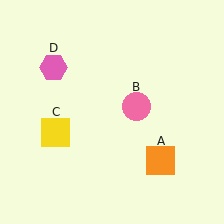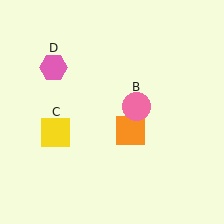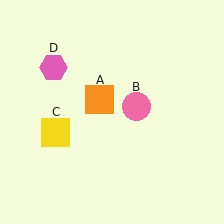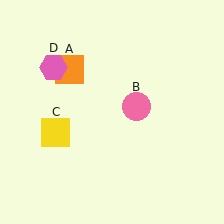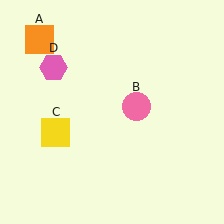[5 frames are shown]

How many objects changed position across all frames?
1 object changed position: orange square (object A).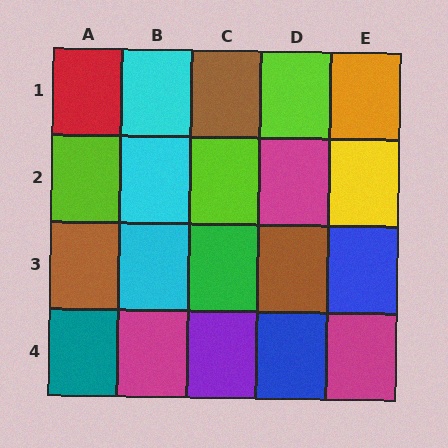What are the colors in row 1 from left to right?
Red, cyan, brown, lime, orange.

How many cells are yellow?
1 cell is yellow.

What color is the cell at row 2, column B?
Cyan.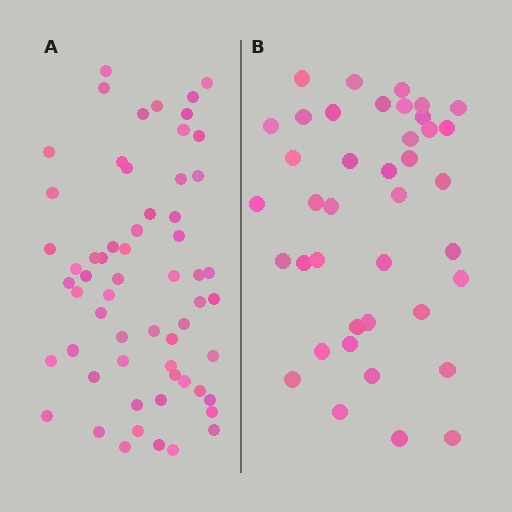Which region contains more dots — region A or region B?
Region A (the left region) has more dots.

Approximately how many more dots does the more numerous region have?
Region A has approximately 20 more dots than region B.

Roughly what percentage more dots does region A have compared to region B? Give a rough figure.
About 50% more.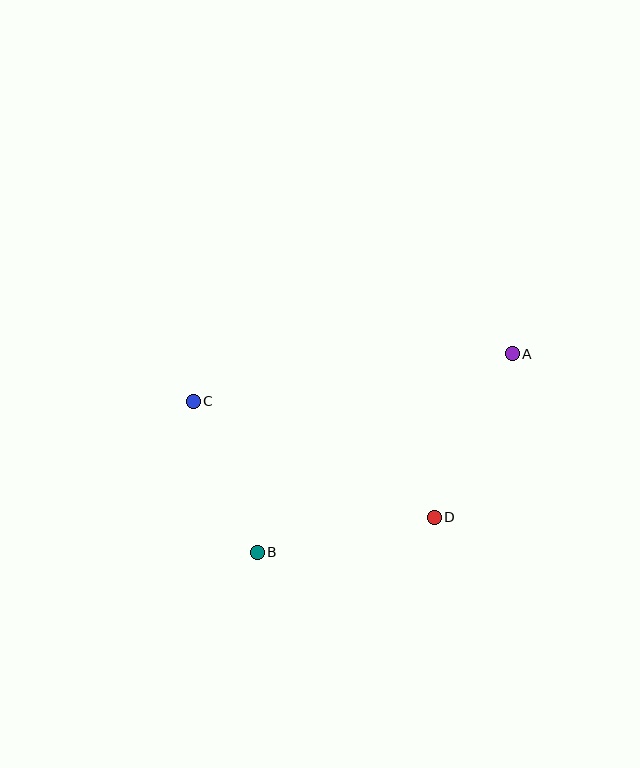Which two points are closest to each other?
Points B and C are closest to each other.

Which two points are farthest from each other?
Points A and B are farthest from each other.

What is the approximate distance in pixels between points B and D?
The distance between B and D is approximately 180 pixels.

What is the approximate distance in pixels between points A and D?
The distance between A and D is approximately 181 pixels.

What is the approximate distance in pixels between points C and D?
The distance between C and D is approximately 268 pixels.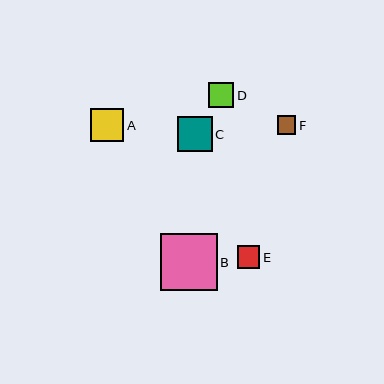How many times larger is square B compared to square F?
Square B is approximately 3.1 times the size of square F.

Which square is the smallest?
Square F is the smallest with a size of approximately 19 pixels.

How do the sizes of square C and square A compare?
Square C and square A are approximately the same size.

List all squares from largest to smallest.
From largest to smallest: B, C, A, D, E, F.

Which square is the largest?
Square B is the largest with a size of approximately 57 pixels.